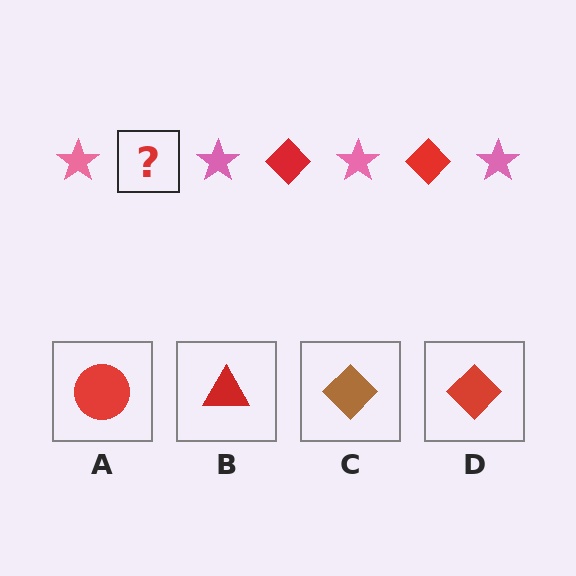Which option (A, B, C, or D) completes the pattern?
D.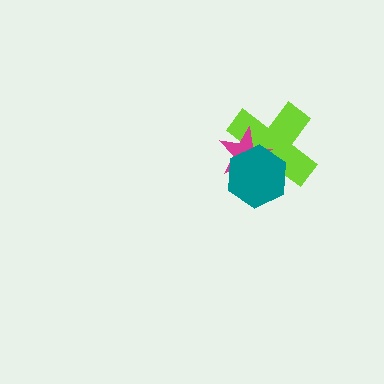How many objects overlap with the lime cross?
2 objects overlap with the lime cross.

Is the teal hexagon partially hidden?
No, no other shape covers it.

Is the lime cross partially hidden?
Yes, it is partially covered by another shape.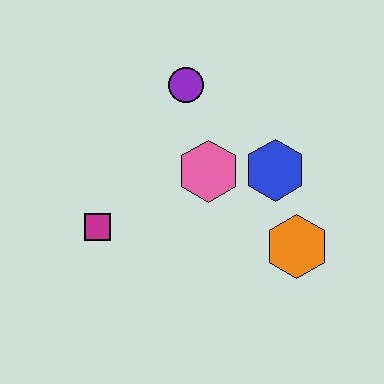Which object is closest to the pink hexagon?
The blue hexagon is closest to the pink hexagon.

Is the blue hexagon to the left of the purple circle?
No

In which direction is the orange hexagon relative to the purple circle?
The orange hexagon is below the purple circle.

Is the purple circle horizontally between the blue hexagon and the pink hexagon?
No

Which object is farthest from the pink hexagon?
The magenta square is farthest from the pink hexagon.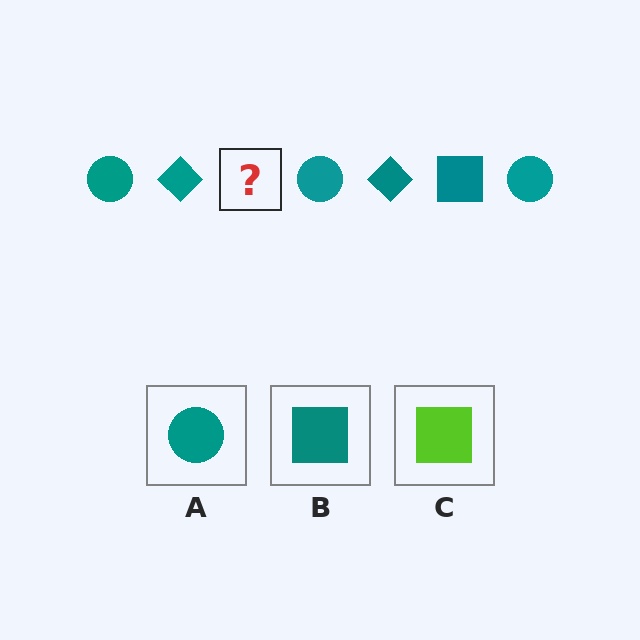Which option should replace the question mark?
Option B.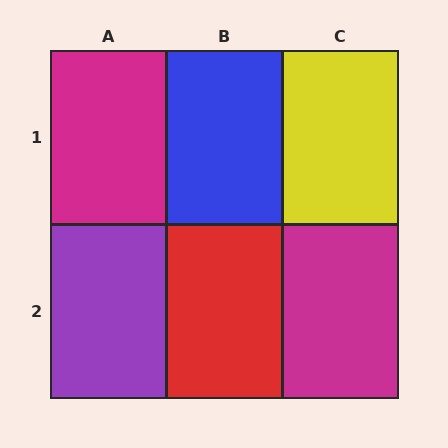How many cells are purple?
1 cell is purple.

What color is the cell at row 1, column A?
Magenta.